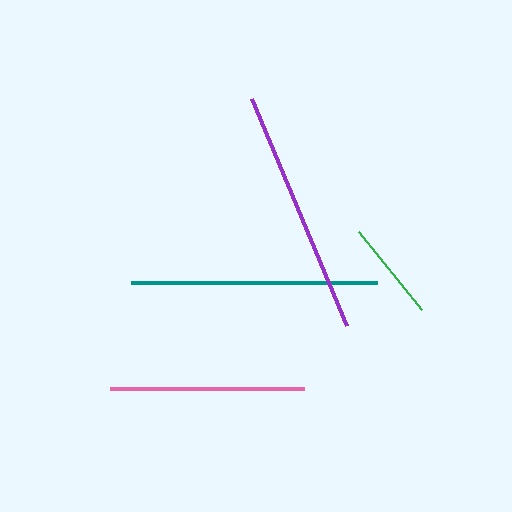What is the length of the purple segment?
The purple segment is approximately 245 pixels long.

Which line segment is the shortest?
The green line is the shortest at approximately 100 pixels.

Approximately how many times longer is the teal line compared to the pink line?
The teal line is approximately 1.3 times the length of the pink line.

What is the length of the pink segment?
The pink segment is approximately 193 pixels long.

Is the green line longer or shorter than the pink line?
The pink line is longer than the green line.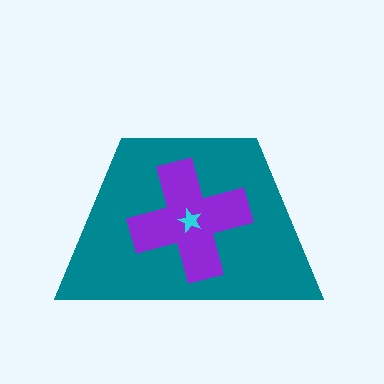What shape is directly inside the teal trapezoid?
The purple cross.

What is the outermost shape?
The teal trapezoid.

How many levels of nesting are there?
3.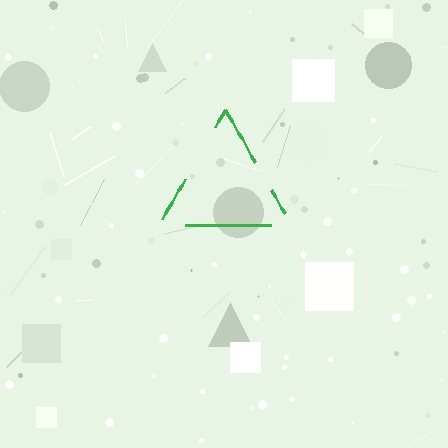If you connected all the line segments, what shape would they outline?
They would outline a triangle.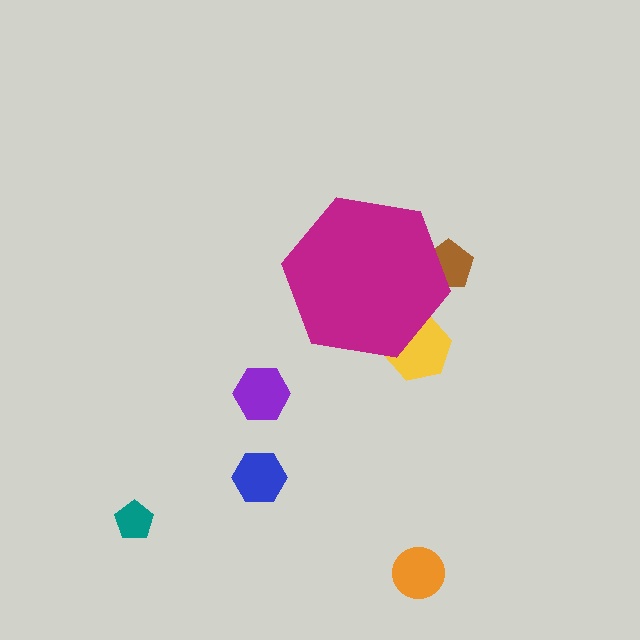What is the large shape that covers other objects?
A magenta hexagon.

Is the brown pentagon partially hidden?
Yes, the brown pentagon is partially hidden behind the magenta hexagon.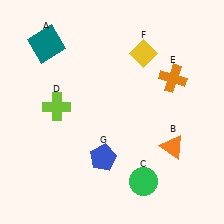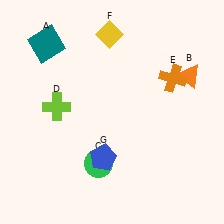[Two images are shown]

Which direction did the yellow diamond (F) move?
The yellow diamond (F) moved left.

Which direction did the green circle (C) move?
The green circle (C) moved left.